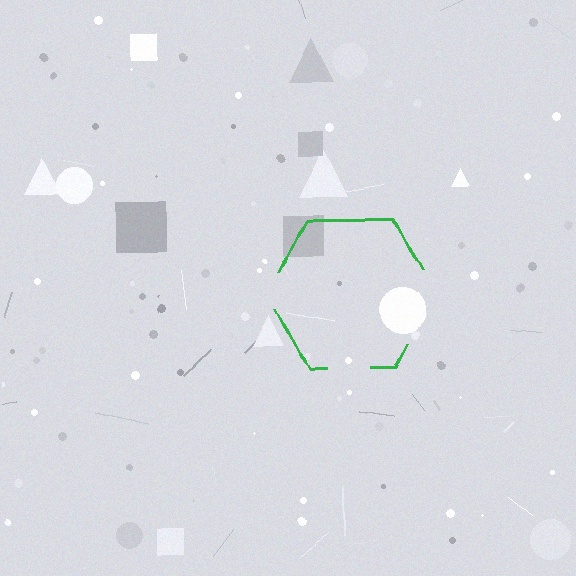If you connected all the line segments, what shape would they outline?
They would outline a hexagon.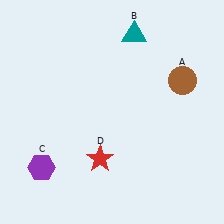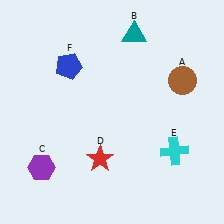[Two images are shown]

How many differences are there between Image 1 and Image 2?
There are 2 differences between the two images.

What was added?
A cyan cross (E), a blue pentagon (F) were added in Image 2.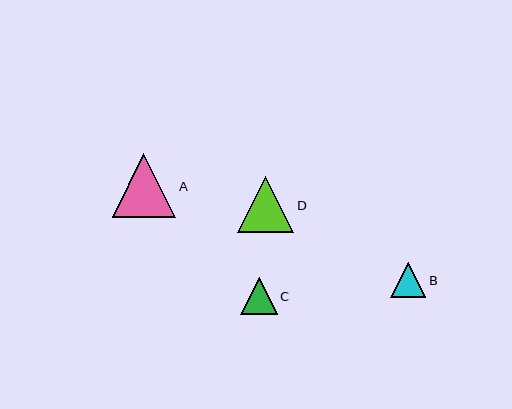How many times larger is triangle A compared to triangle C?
Triangle A is approximately 1.7 times the size of triangle C.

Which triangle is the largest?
Triangle A is the largest with a size of approximately 64 pixels.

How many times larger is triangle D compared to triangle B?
Triangle D is approximately 1.6 times the size of triangle B.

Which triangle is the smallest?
Triangle B is the smallest with a size of approximately 35 pixels.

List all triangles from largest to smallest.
From largest to smallest: A, D, C, B.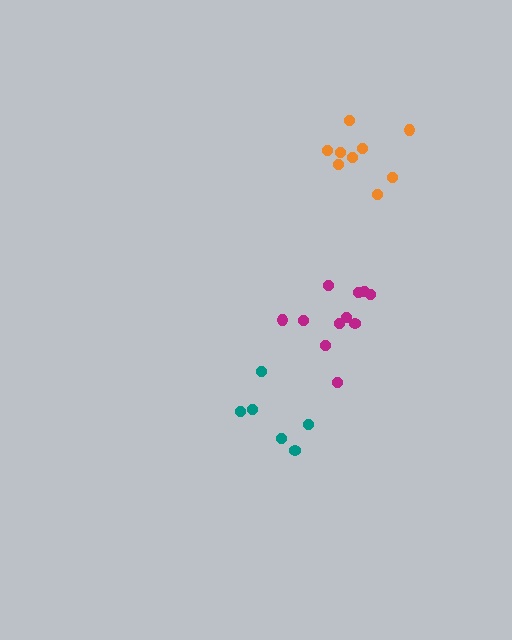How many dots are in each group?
Group 1: 6 dots, Group 2: 9 dots, Group 3: 11 dots (26 total).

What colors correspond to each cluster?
The clusters are colored: teal, orange, magenta.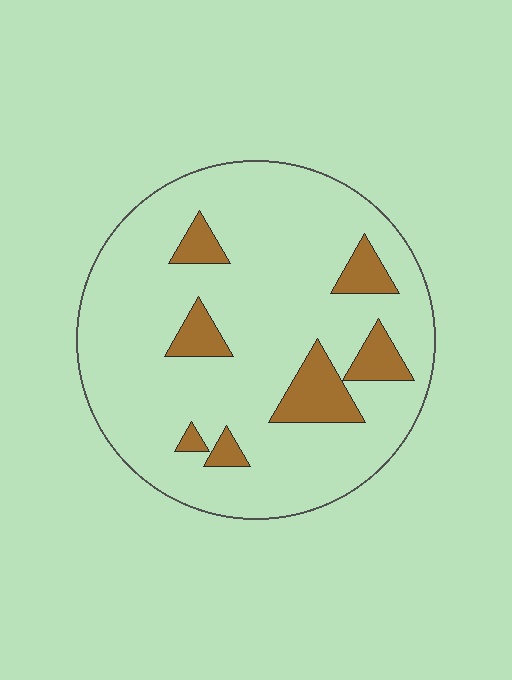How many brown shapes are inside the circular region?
7.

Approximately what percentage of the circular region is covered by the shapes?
Approximately 15%.